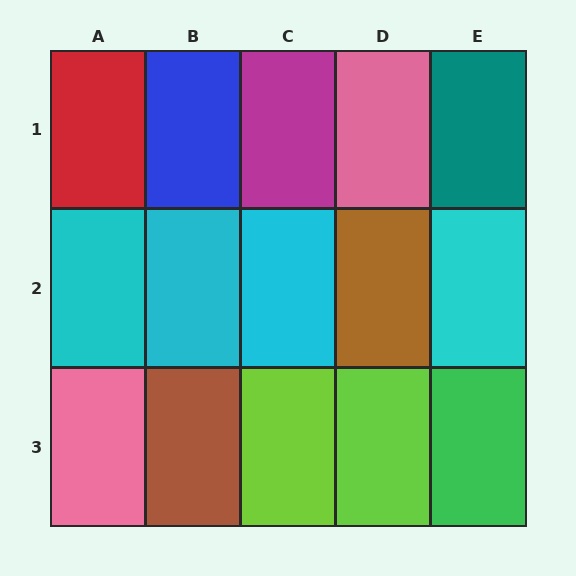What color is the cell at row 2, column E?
Cyan.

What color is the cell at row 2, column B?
Cyan.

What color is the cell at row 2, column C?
Cyan.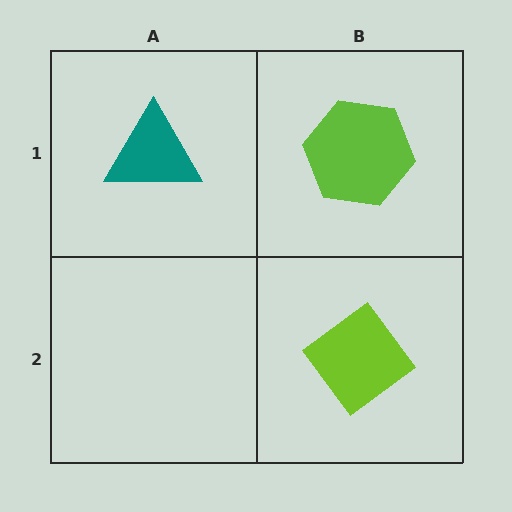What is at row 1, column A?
A teal triangle.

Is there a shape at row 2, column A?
No, that cell is empty.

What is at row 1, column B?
A lime hexagon.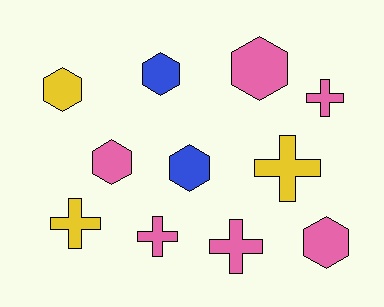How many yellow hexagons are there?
There is 1 yellow hexagon.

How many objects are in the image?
There are 11 objects.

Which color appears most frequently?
Pink, with 6 objects.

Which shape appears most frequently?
Hexagon, with 6 objects.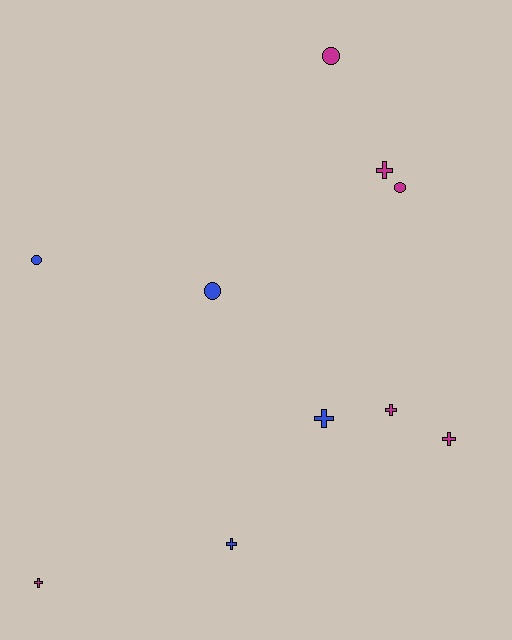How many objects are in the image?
There are 10 objects.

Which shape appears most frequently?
Cross, with 6 objects.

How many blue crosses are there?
There are 2 blue crosses.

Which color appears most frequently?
Magenta, with 6 objects.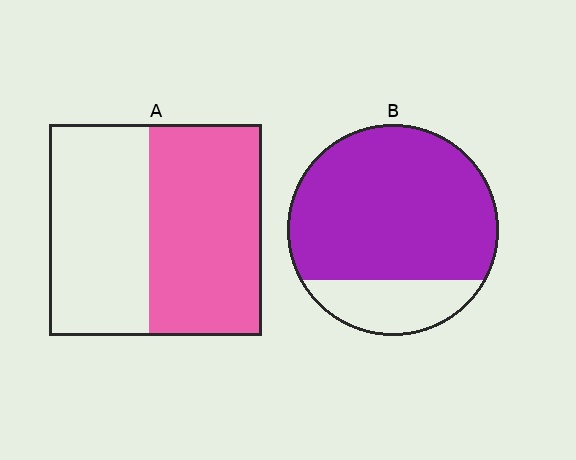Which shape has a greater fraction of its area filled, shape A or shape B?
Shape B.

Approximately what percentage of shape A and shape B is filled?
A is approximately 55% and B is approximately 80%.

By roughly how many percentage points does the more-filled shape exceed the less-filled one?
By roughly 25 percentage points (B over A).